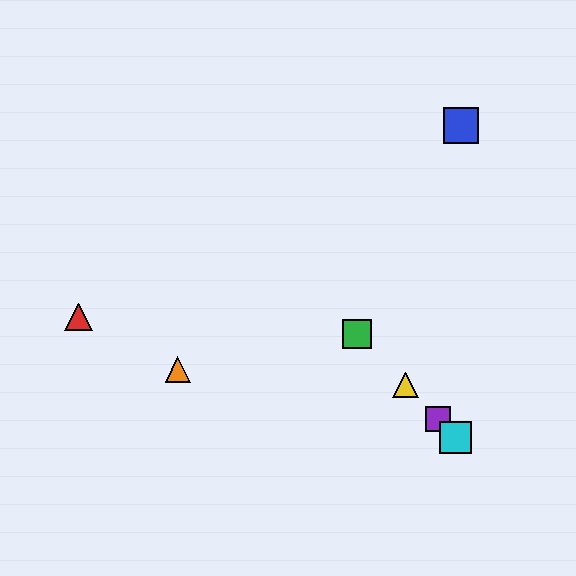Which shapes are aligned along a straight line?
The green square, the yellow triangle, the purple square, the cyan square are aligned along a straight line.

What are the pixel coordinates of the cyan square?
The cyan square is at (455, 438).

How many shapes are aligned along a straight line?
4 shapes (the green square, the yellow triangle, the purple square, the cyan square) are aligned along a straight line.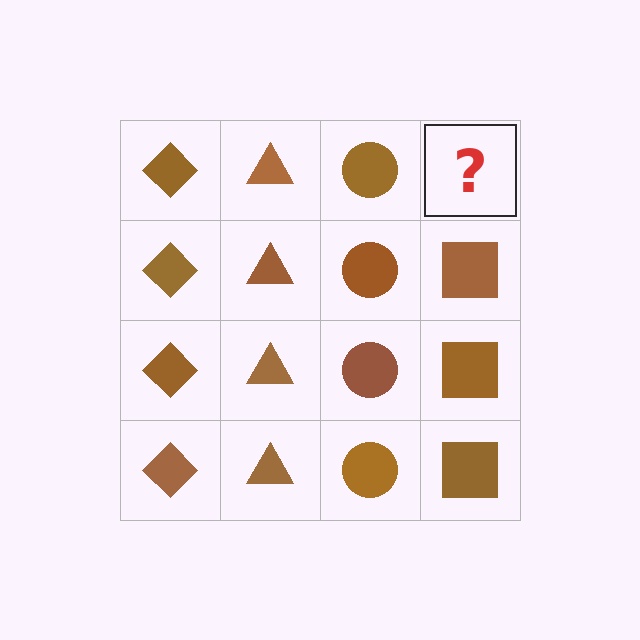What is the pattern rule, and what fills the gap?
The rule is that each column has a consistent shape. The gap should be filled with a brown square.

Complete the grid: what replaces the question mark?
The question mark should be replaced with a brown square.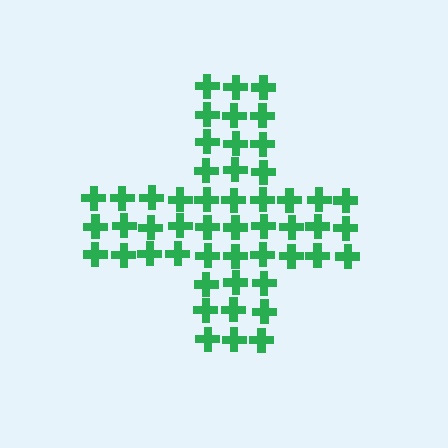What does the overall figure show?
The overall figure shows a cross.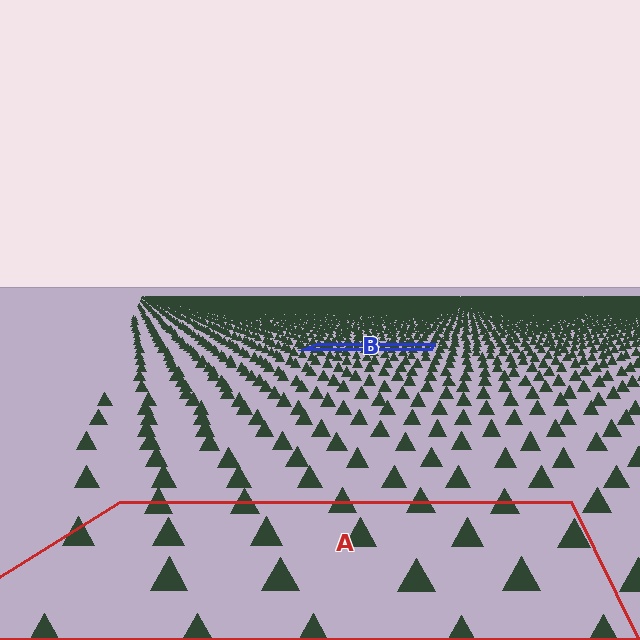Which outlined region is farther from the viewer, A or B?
Region B is farther from the viewer — the texture elements inside it appear smaller and more densely packed.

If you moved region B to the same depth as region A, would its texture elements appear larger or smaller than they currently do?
They would appear larger. At a closer depth, the same texture elements are projected at a bigger on-screen size.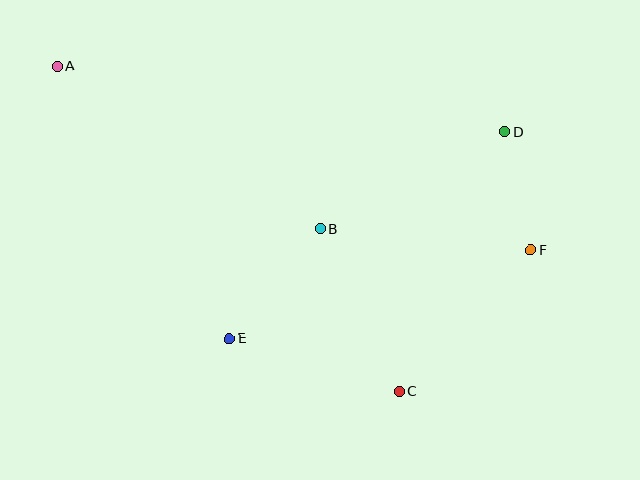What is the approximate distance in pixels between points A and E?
The distance between A and E is approximately 322 pixels.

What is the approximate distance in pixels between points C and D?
The distance between C and D is approximately 280 pixels.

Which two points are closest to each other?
Points D and F are closest to each other.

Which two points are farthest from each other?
Points A and F are farthest from each other.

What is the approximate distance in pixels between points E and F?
The distance between E and F is approximately 315 pixels.